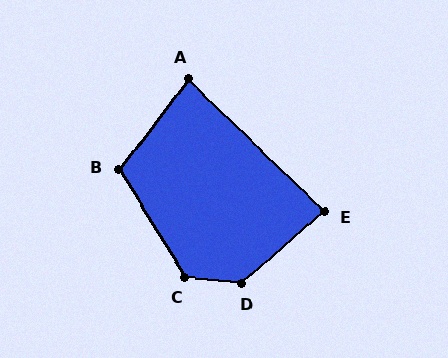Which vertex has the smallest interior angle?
A, at approximately 84 degrees.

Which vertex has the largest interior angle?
D, at approximately 133 degrees.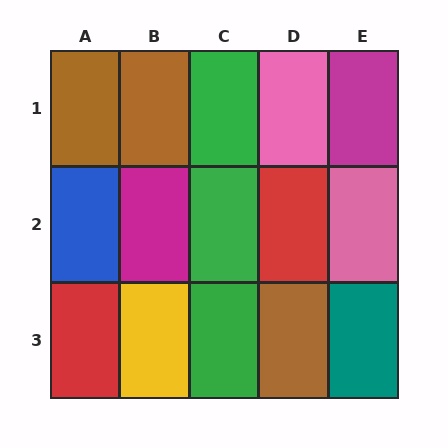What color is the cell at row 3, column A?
Red.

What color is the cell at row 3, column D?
Brown.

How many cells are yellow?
1 cell is yellow.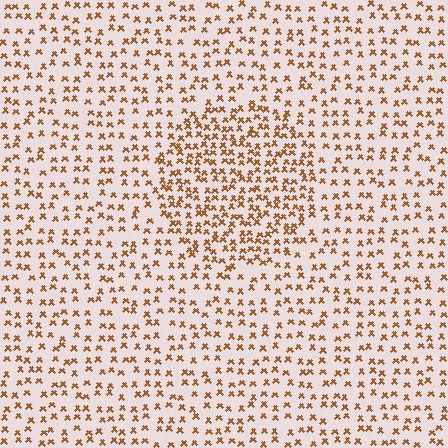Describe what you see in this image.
The image contains small brown elements arranged at two different densities. A circle-shaped region is visible where the elements are more densely packed than the surrounding area.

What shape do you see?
I see a circle.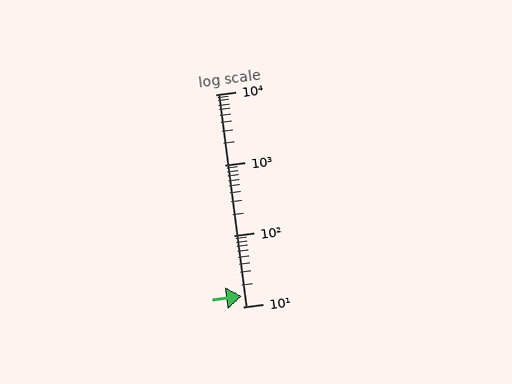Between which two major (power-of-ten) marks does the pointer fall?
The pointer is between 10 and 100.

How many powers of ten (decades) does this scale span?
The scale spans 3 decades, from 10 to 10000.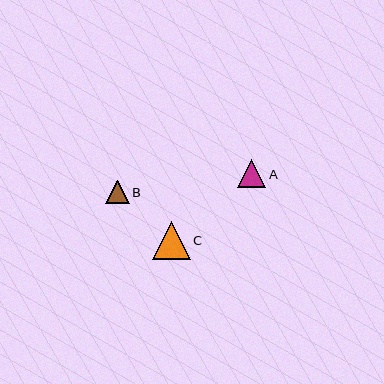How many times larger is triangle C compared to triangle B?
Triangle C is approximately 1.6 times the size of triangle B.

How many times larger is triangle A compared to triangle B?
Triangle A is approximately 1.2 times the size of triangle B.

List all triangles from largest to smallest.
From largest to smallest: C, A, B.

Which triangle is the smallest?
Triangle B is the smallest with a size of approximately 23 pixels.